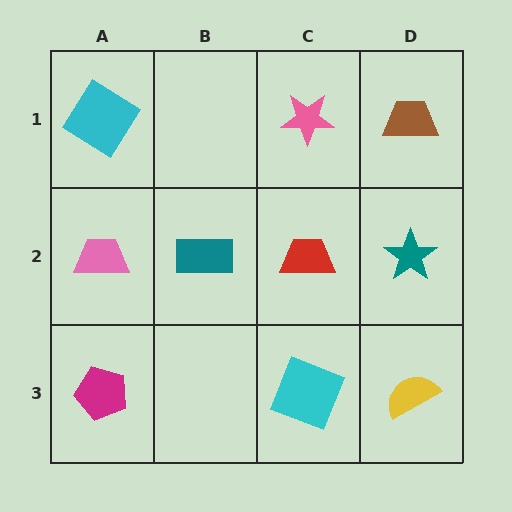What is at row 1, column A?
A cyan diamond.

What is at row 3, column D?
A yellow semicircle.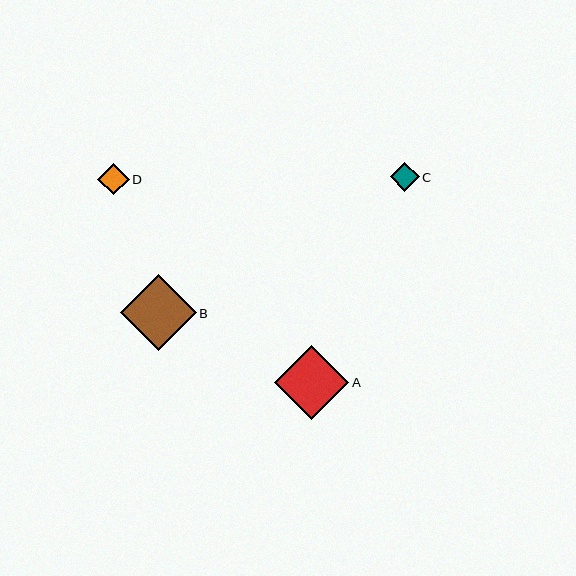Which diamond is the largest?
Diamond B is the largest with a size of approximately 76 pixels.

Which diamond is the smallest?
Diamond C is the smallest with a size of approximately 29 pixels.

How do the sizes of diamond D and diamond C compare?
Diamond D and diamond C are approximately the same size.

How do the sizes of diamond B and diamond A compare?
Diamond B and diamond A are approximately the same size.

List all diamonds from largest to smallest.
From largest to smallest: B, A, D, C.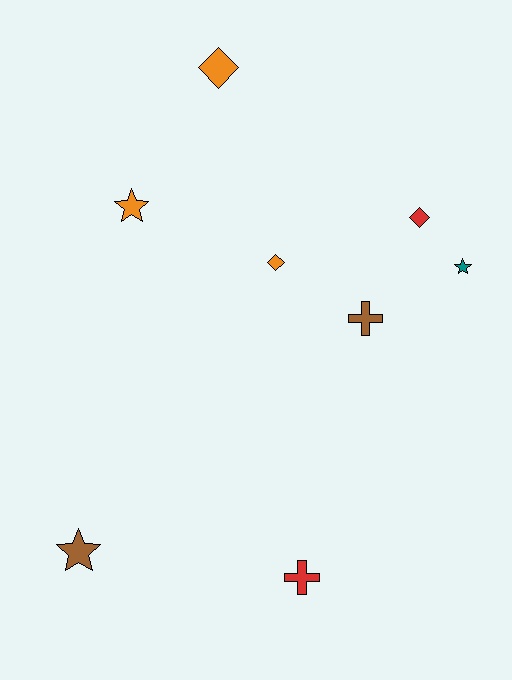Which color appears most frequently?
Orange, with 3 objects.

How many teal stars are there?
There is 1 teal star.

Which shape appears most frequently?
Diamond, with 3 objects.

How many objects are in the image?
There are 8 objects.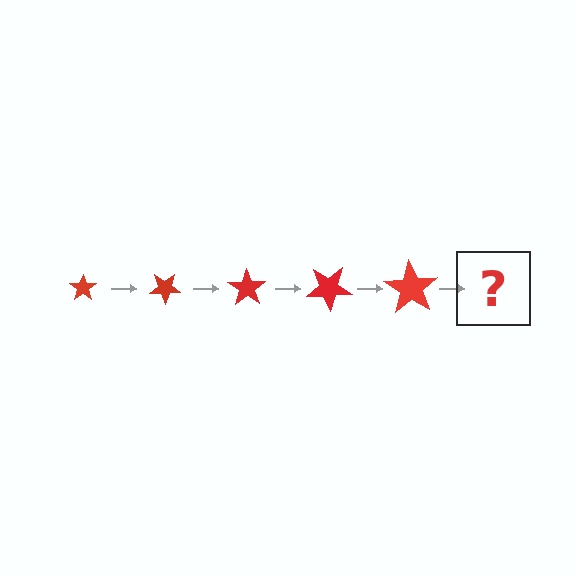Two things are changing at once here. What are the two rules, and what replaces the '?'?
The two rules are that the star grows larger each step and it rotates 35 degrees each step. The '?' should be a star, larger than the previous one and rotated 175 degrees from the start.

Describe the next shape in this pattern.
It should be a star, larger than the previous one and rotated 175 degrees from the start.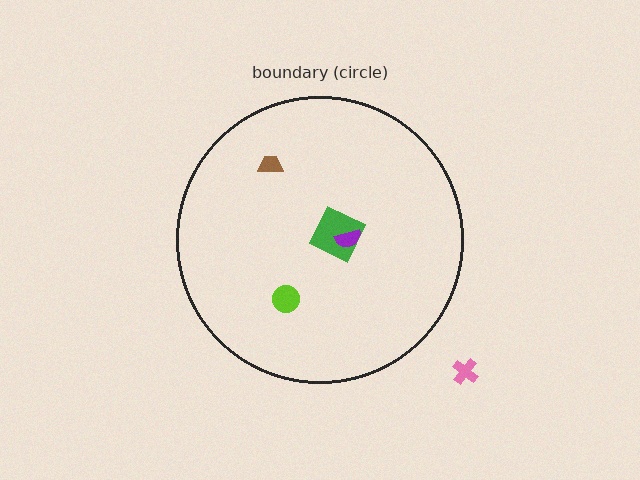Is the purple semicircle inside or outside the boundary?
Inside.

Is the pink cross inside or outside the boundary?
Outside.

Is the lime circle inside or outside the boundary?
Inside.